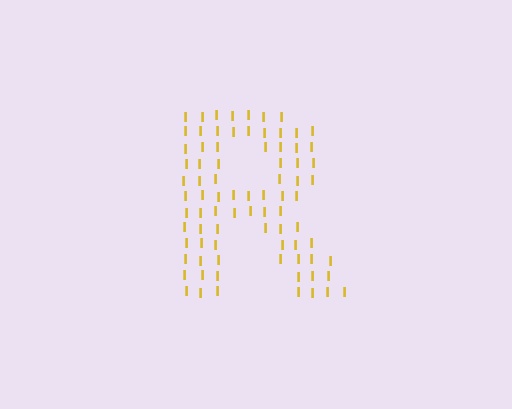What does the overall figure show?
The overall figure shows the letter R.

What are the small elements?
The small elements are letter I's.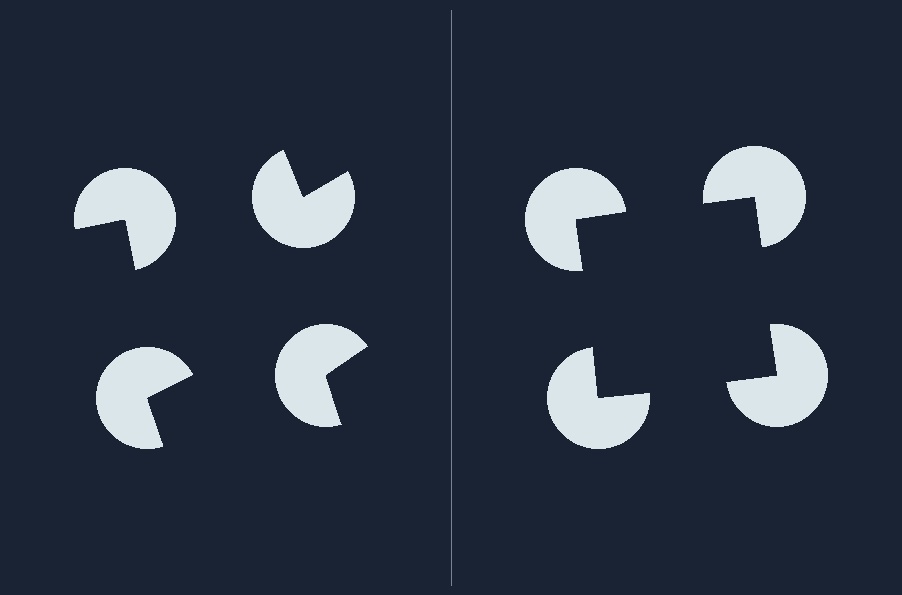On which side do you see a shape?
An illusory square appears on the right side. On the left side the wedge cuts are rotated, so no coherent shape forms.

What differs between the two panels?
The pac-man discs are positioned identically on both sides; only the wedge orientations differ. On the right they align to a square; on the left they are misaligned.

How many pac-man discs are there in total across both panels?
8 — 4 on each side.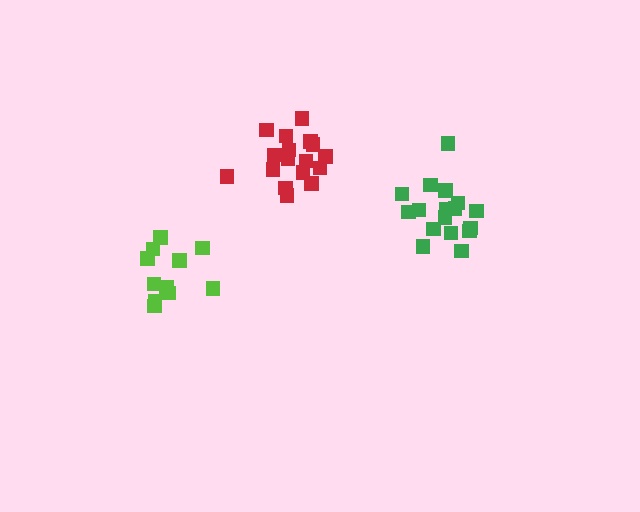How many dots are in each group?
Group 1: 11 dots, Group 2: 17 dots, Group 3: 17 dots (45 total).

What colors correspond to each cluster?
The clusters are colored: lime, red, green.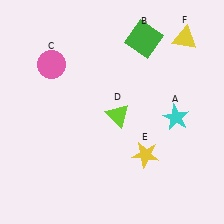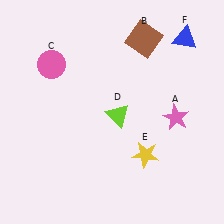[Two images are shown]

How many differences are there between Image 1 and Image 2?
There are 3 differences between the two images.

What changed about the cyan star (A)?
In Image 1, A is cyan. In Image 2, it changed to pink.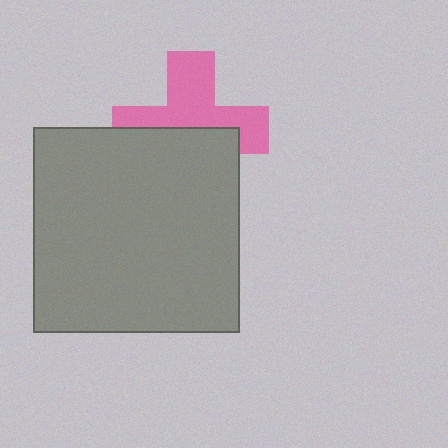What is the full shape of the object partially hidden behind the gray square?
The partially hidden object is a pink cross.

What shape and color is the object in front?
The object in front is a gray square.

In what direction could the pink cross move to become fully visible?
The pink cross could move up. That would shift it out from behind the gray square entirely.